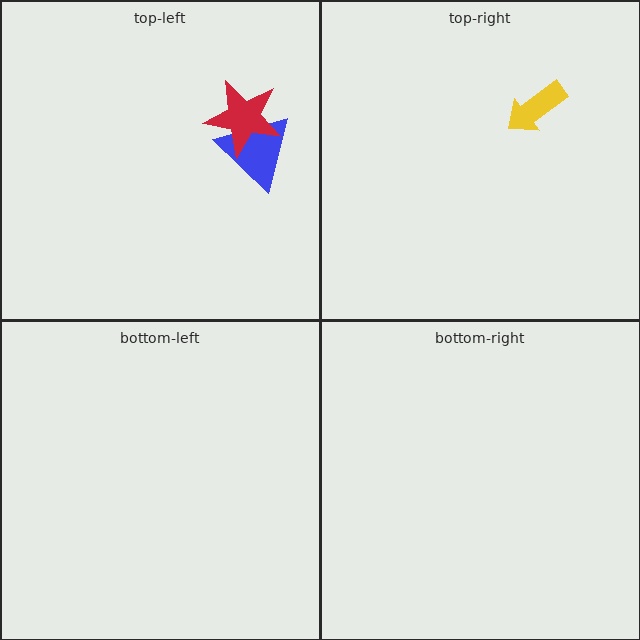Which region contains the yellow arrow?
The top-right region.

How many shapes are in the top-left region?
2.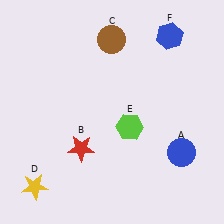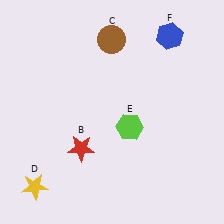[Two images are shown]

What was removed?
The blue circle (A) was removed in Image 2.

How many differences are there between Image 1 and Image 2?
There is 1 difference between the two images.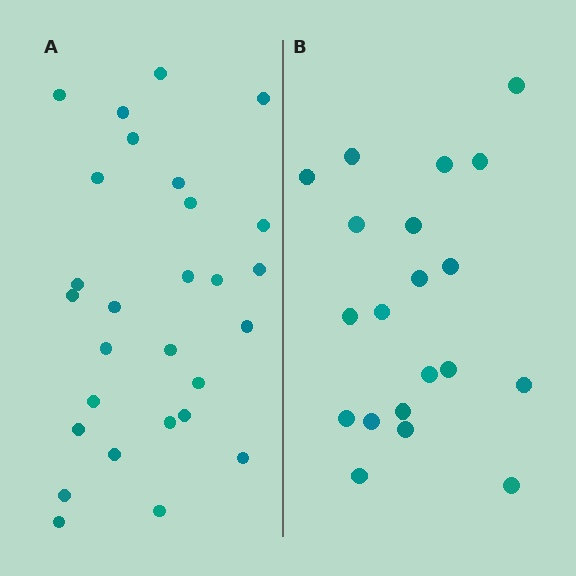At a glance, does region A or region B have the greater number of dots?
Region A (the left region) has more dots.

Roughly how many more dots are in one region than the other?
Region A has roughly 8 or so more dots than region B.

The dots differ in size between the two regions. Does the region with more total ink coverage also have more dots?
No. Region B has more total ink coverage because its dots are larger, but region A actually contains more individual dots. Total area can be misleading — the number of items is what matters here.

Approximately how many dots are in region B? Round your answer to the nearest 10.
About 20 dots.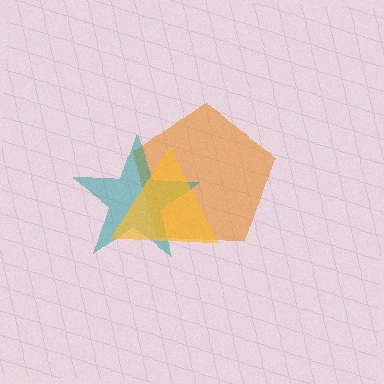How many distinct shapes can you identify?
There are 3 distinct shapes: an orange pentagon, a teal star, a yellow triangle.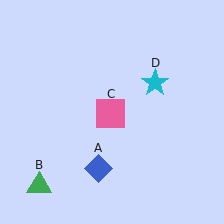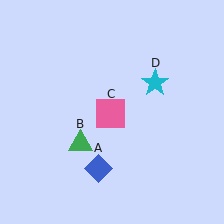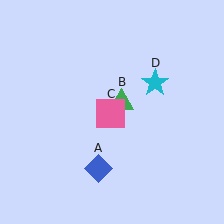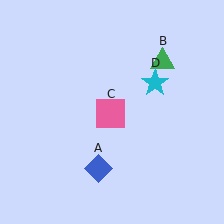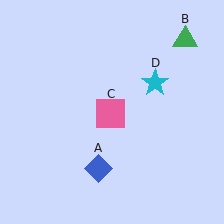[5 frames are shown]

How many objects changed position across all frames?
1 object changed position: green triangle (object B).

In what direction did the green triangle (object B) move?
The green triangle (object B) moved up and to the right.